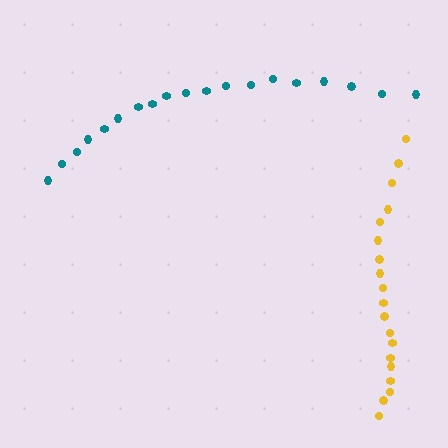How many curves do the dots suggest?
There are 2 distinct paths.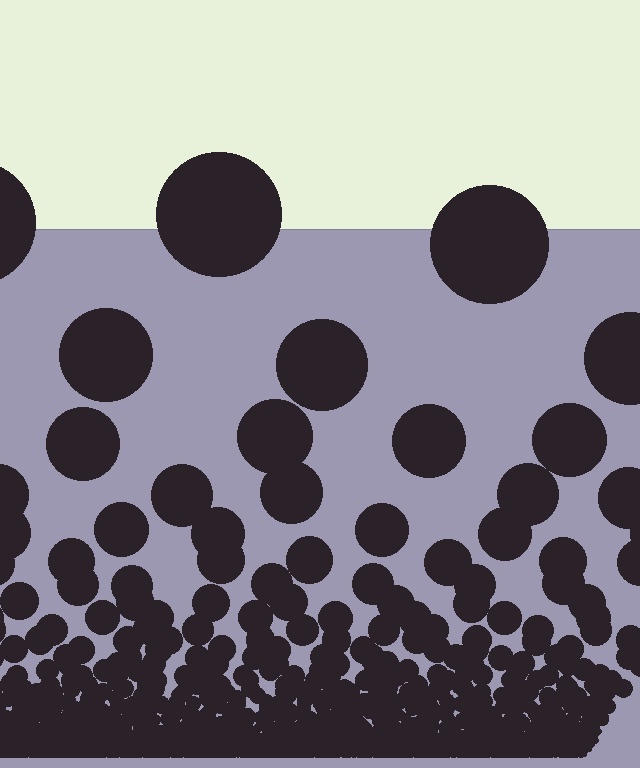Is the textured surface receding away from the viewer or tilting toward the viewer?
The surface appears to tilt toward the viewer. Texture elements get larger and sparser toward the top.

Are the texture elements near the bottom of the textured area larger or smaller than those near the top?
Smaller. The gradient is inverted — elements near the bottom are smaller and denser.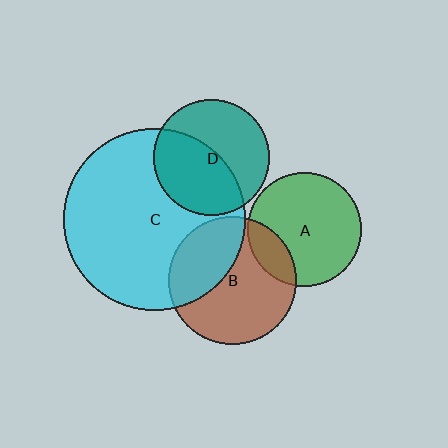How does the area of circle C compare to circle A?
Approximately 2.6 times.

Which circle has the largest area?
Circle C (cyan).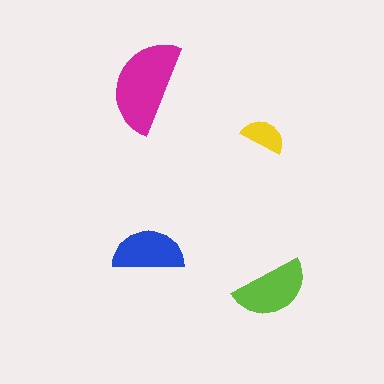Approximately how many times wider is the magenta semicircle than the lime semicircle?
About 1.5 times wider.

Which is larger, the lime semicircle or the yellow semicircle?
The lime one.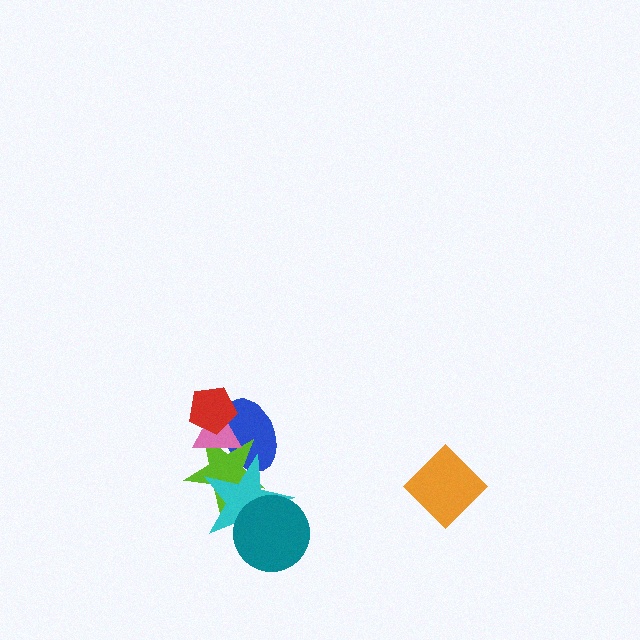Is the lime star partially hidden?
Yes, it is partially covered by another shape.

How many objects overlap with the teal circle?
1 object overlaps with the teal circle.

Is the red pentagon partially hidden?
No, no other shape covers it.